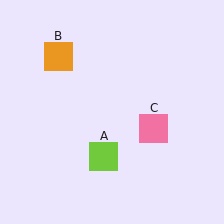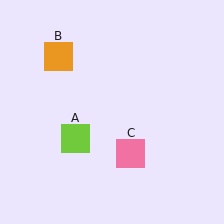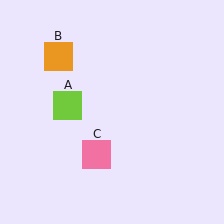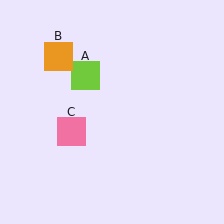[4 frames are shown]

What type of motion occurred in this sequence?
The lime square (object A), pink square (object C) rotated clockwise around the center of the scene.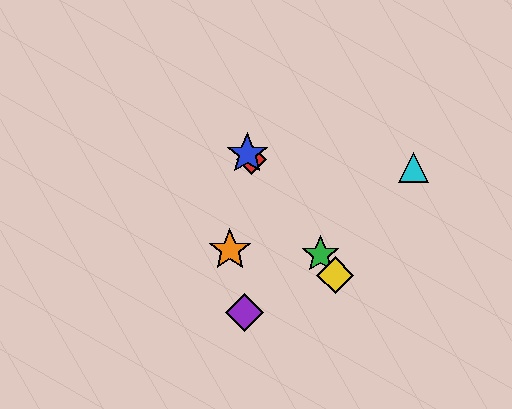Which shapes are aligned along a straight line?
The red diamond, the blue star, the green star, the yellow diamond are aligned along a straight line.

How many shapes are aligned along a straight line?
4 shapes (the red diamond, the blue star, the green star, the yellow diamond) are aligned along a straight line.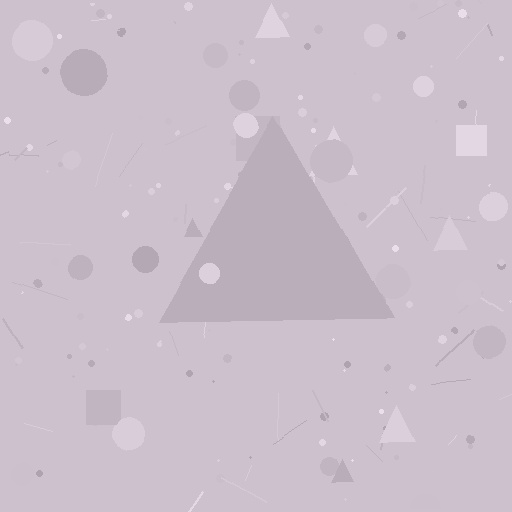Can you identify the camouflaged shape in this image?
The camouflaged shape is a triangle.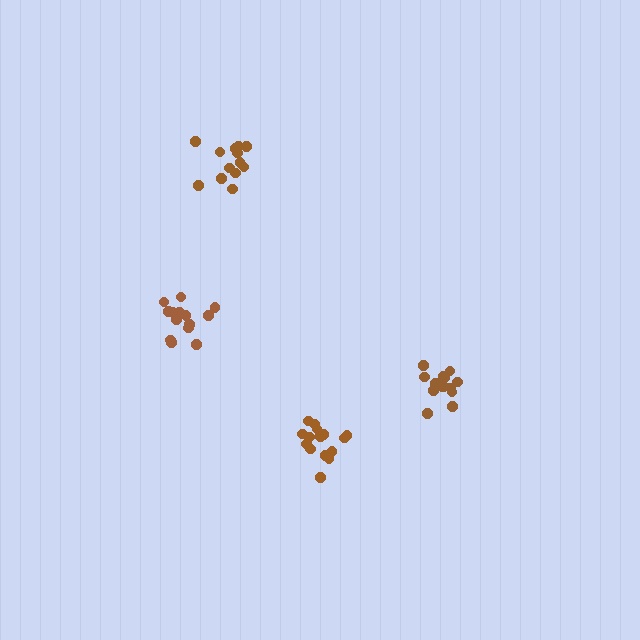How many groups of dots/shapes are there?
There are 4 groups.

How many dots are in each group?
Group 1: 15 dots, Group 2: 13 dots, Group 3: 15 dots, Group 4: 15 dots (58 total).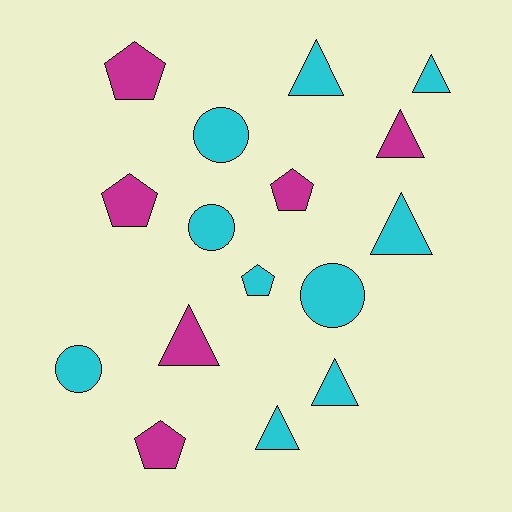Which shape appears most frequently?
Triangle, with 7 objects.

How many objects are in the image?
There are 16 objects.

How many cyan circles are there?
There are 4 cyan circles.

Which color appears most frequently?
Cyan, with 10 objects.